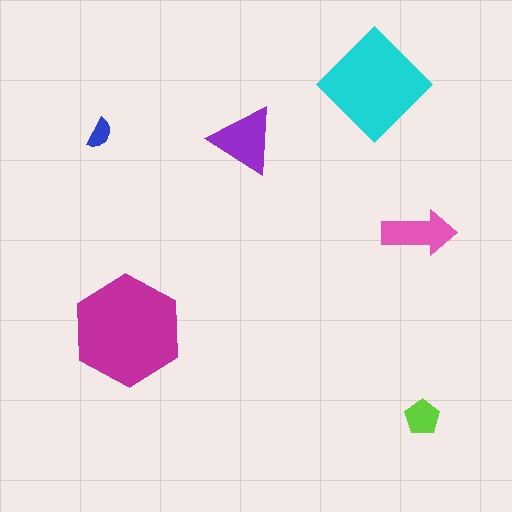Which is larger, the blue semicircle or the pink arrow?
The pink arrow.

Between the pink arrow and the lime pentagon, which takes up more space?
The pink arrow.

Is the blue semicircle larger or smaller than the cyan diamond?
Smaller.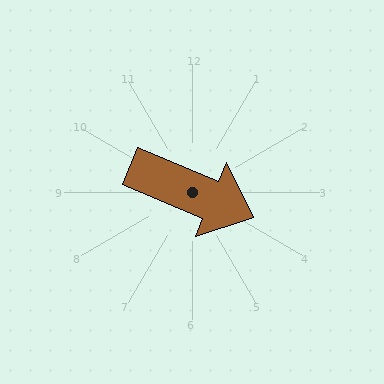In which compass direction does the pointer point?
Southeast.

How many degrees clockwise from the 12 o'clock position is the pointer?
Approximately 113 degrees.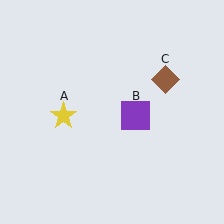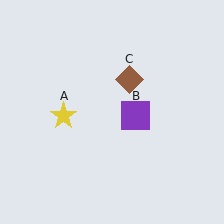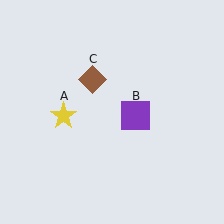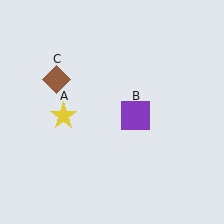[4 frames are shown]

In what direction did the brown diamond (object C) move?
The brown diamond (object C) moved left.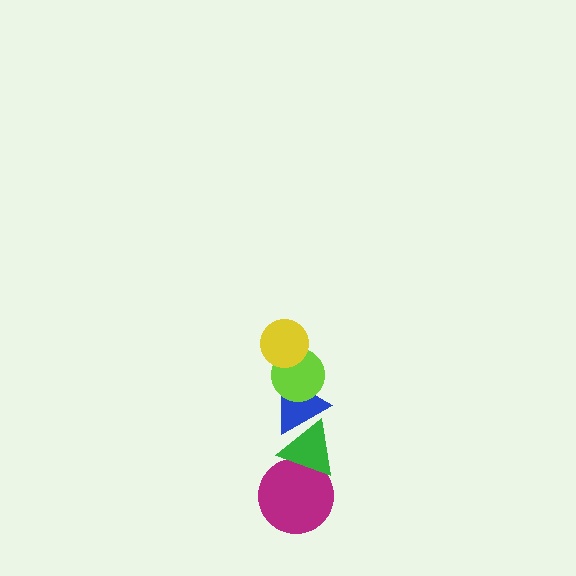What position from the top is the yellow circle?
The yellow circle is 1st from the top.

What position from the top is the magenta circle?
The magenta circle is 5th from the top.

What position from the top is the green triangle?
The green triangle is 4th from the top.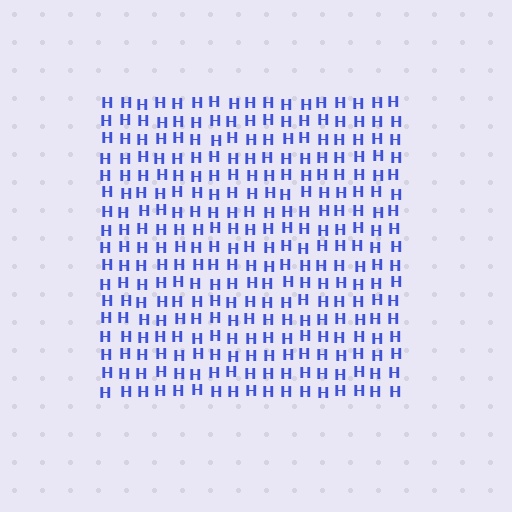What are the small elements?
The small elements are letter H's.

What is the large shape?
The large shape is a square.